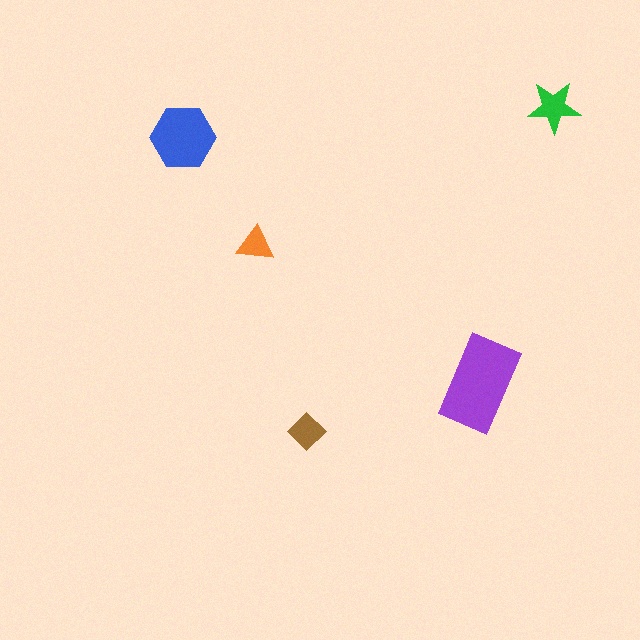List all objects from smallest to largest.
The orange triangle, the brown diamond, the green star, the blue hexagon, the purple rectangle.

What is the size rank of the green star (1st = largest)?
3rd.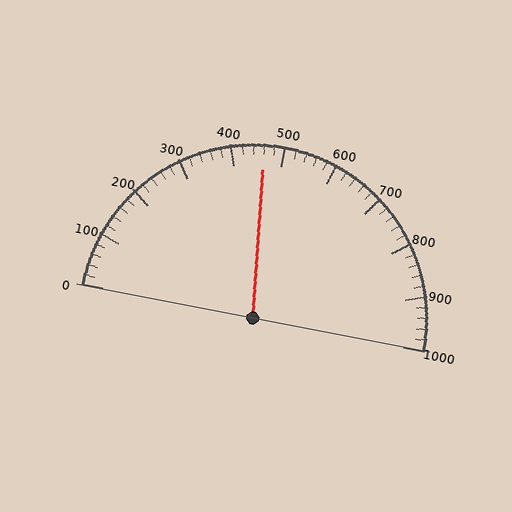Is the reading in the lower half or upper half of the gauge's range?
The reading is in the lower half of the range (0 to 1000).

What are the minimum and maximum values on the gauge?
The gauge ranges from 0 to 1000.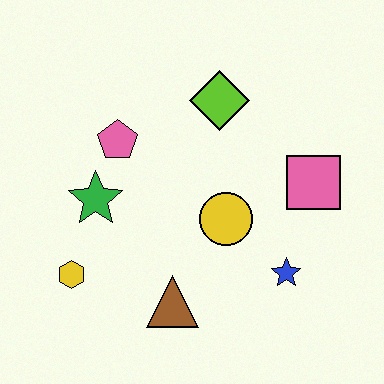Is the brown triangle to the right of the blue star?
No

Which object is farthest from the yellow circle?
The yellow hexagon is farthest from the yellow circle.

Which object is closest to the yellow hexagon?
The green star is closest to the yellow hexagon.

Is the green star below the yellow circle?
No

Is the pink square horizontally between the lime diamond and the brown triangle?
No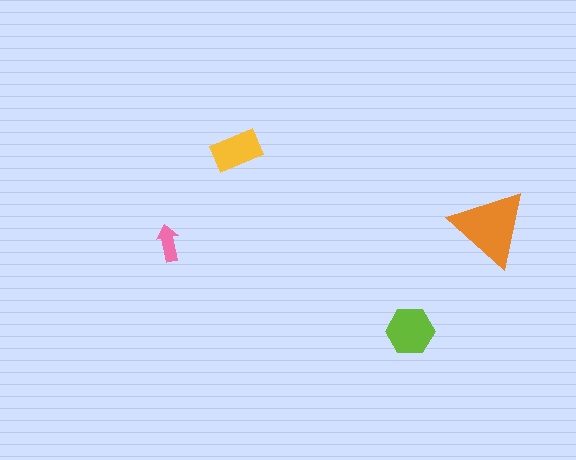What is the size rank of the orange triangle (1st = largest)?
1st.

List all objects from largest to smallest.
The orange triangle, the lime hexagon, the yellow rectangle, the pink arrow.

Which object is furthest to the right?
The orange triangle is rightmost.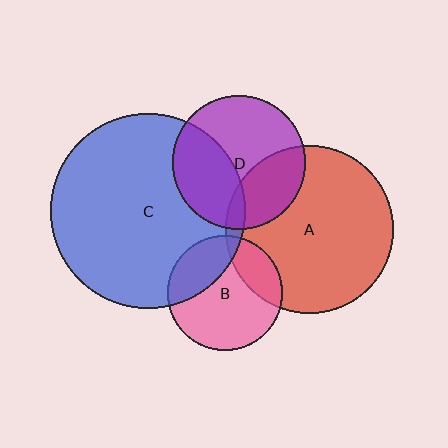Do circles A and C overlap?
Yes.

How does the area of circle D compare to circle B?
Approximately 1.4 times.